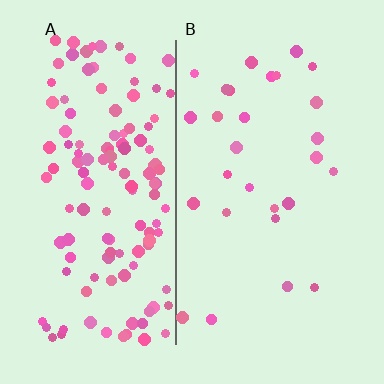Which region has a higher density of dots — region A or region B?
A (the left).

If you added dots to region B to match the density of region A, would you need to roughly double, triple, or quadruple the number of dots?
Approximately quadruple.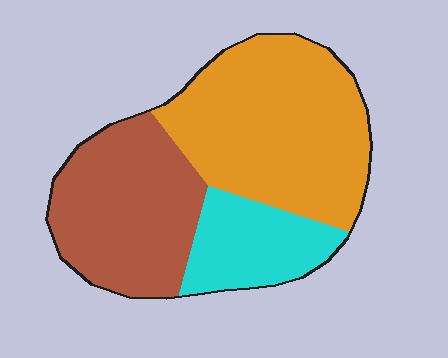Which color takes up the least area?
Cyan, at roughly 20%.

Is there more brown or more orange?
Orange.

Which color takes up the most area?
Orange, at roughly 45%.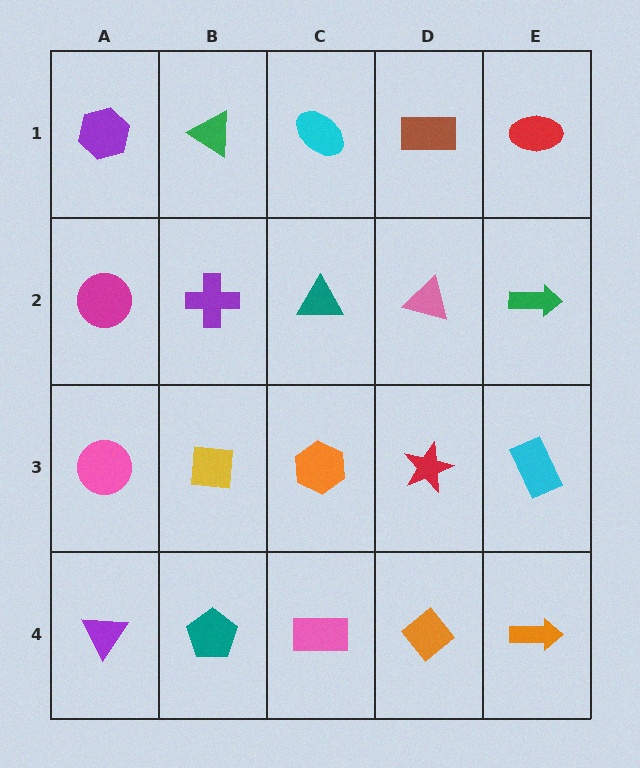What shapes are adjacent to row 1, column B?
A purple cross (row 2, column B), a purple hexagon (row 1, column A), a cyan ellipse (row 1, column C).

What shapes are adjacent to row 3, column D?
A pink triangle (row 2, column D), an orange diamond (row 4, column D), an orange hexagon (row 3, column C), a cyan rectangle (row 3, column E).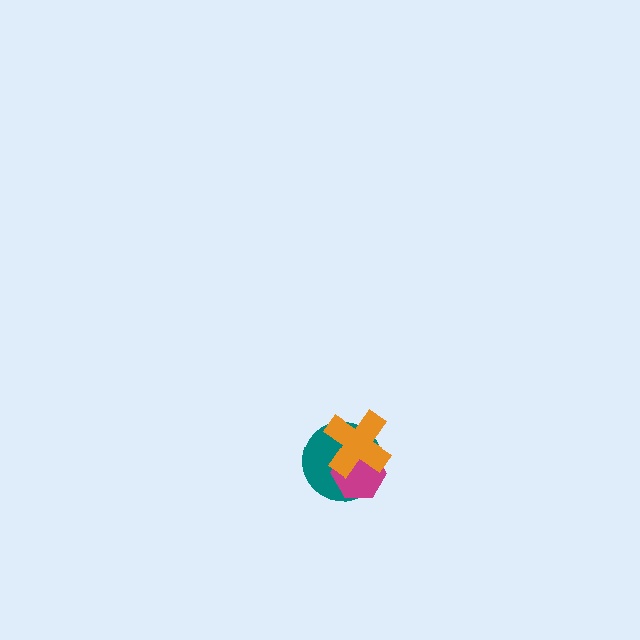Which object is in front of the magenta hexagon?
The orange cross is in front of the magenta hexagon.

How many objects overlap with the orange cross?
2 objects overlap with the orange cross.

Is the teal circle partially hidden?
Yes, it is partially covered by another shape.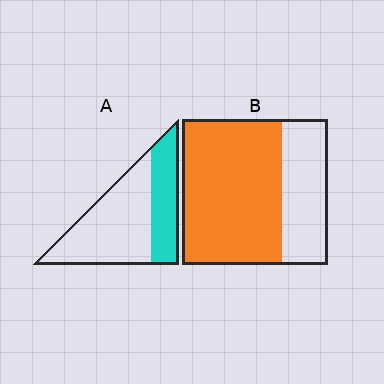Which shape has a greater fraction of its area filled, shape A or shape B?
Shape B.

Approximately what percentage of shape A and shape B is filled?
A is approximately 35% and B is approximately 70%.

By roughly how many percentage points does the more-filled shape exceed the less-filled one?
By roughly 35 percentage points (B over A).